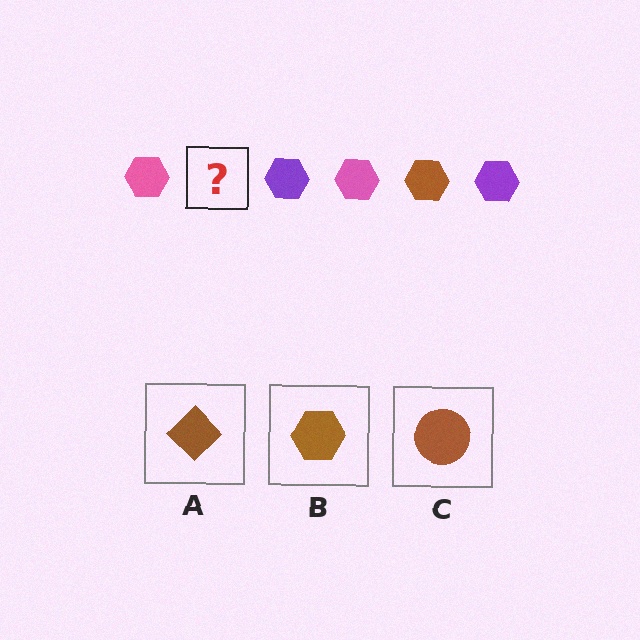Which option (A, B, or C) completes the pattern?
B.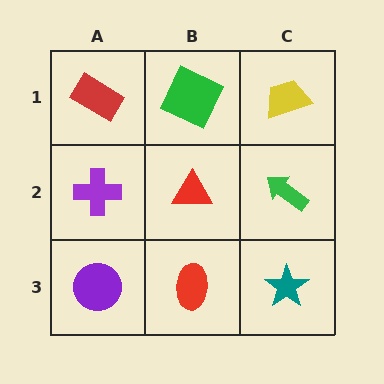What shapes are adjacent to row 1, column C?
A green arrow (row 2, column C), a green square (row 1, column B).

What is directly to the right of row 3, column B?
A teal star.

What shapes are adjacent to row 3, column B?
A red triangle (row 2, column B), a purple circle (row 3, column A), a teal star (row 3, column C).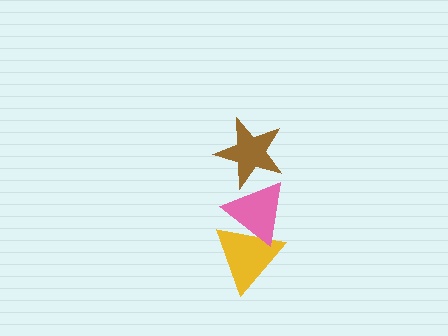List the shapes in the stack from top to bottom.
From top to bottom: the brown star, the pink triangle, the yellow triangle.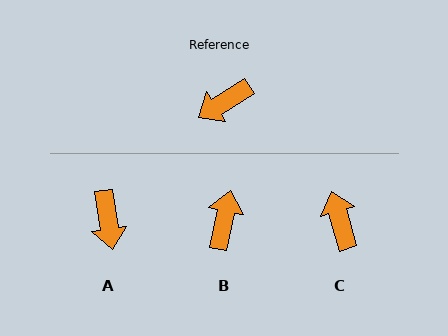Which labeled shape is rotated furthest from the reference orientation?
B, about 134 degrees away.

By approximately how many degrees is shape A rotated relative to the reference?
Approximately 66 degrees counter-clockwise.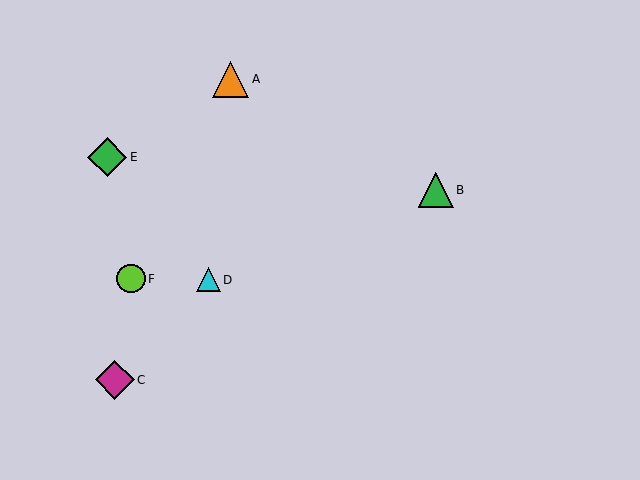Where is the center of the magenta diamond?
The center of the magenta diamond is at (115, 380).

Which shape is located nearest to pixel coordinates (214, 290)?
The cyan triangle (labeled D) at (208, 280) is nearest to that location.